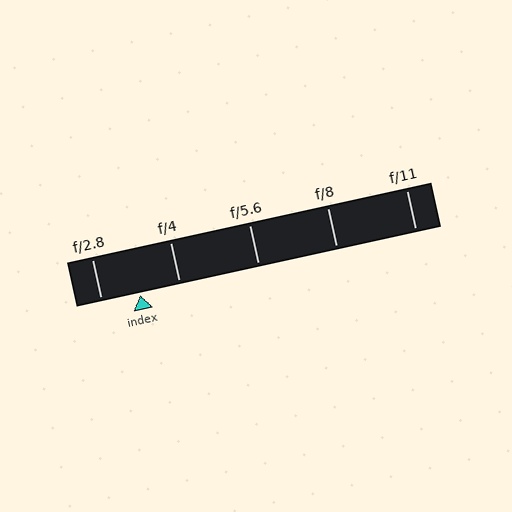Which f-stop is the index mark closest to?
The index mark is closest to f/2.8.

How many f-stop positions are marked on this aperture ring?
There are 5 f-stop positions marked.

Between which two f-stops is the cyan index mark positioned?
The index mark is between f/2.8 and f/4.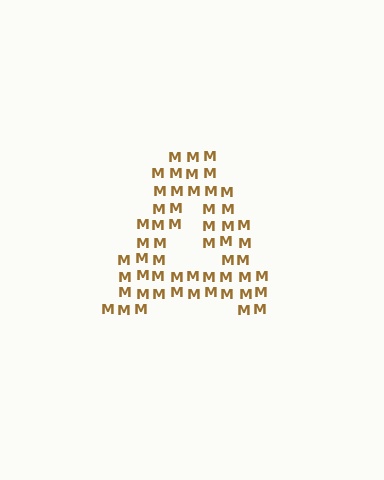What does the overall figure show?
The overall figure shows the letter A.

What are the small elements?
The small elements are letter M's.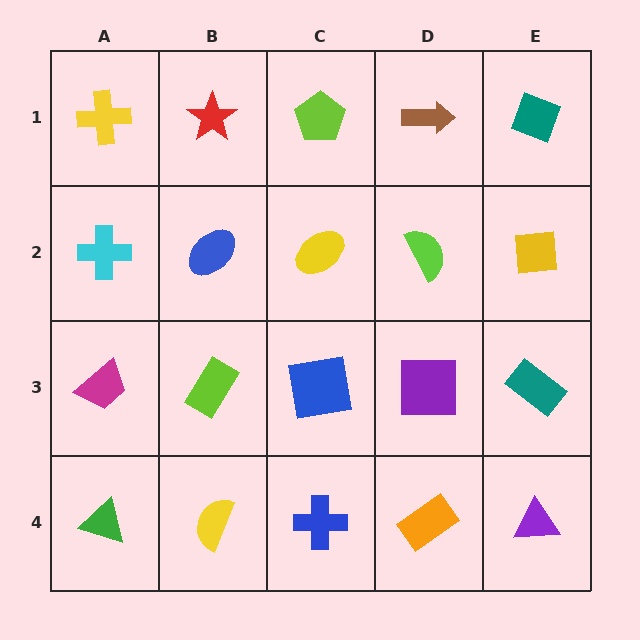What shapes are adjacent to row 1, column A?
A cyan cross (row 2, column A), a red star (row 1, column B).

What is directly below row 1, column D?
A lime semicircle.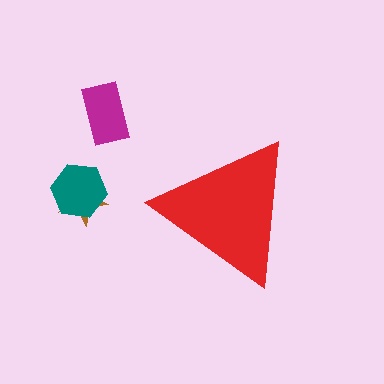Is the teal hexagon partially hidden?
No, the teal hexagon is fully visible.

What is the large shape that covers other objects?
A red triangle.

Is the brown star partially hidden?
No, the brown star is fully visible.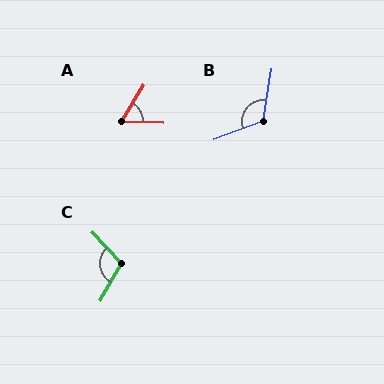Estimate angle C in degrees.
Approximately 107 degrees.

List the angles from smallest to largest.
A (60°), C (107°), B (120°).